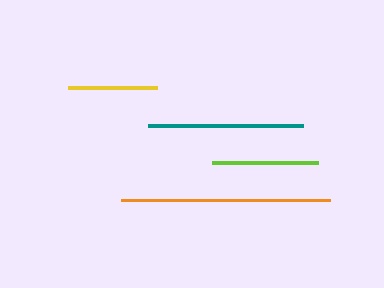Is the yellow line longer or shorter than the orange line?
The orange line is longer than the yellow line.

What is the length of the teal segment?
The teal segment is approximately 156 pixels long.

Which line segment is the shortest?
The yellow line is the shortest at approximately 89 pixels.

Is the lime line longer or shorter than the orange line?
The orange line is longer than the lime line.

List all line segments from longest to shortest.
From longest to shortest: orange, teal, lime, yellow.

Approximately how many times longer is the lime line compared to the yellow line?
The lime line is approximately 1.2 times the length of the yellow line.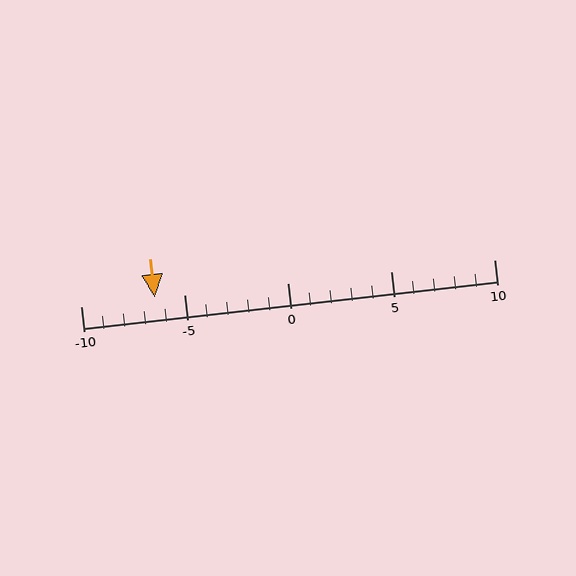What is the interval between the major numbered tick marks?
The major tick marks are spaced 5 units apart.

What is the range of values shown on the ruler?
The ruler shows values from -10 to 10.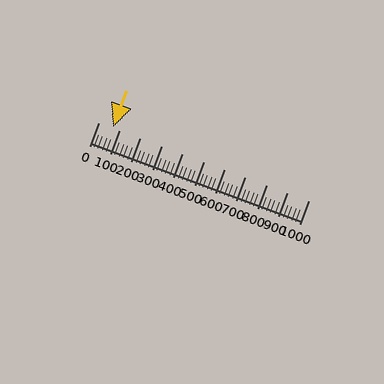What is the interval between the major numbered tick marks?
The major tick marks are spaced 100 units apart.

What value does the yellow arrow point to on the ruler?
The yellow arrow points to approximately 71.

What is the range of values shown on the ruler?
The ruler shows values from 0 to 1000.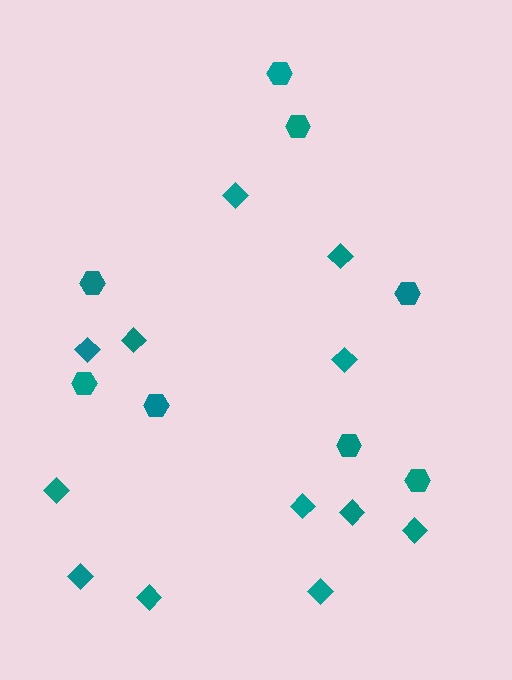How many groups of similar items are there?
There are 2 groups: one group of diamonds (12) and one group of hexagons (8).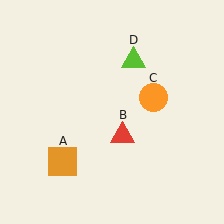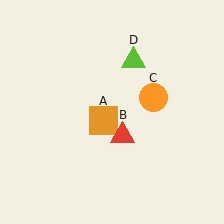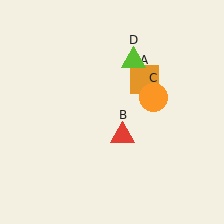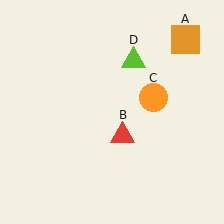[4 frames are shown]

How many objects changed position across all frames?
1 object changed position: orange square (object A).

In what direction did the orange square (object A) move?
The orange square (object A) moved up and to the right.